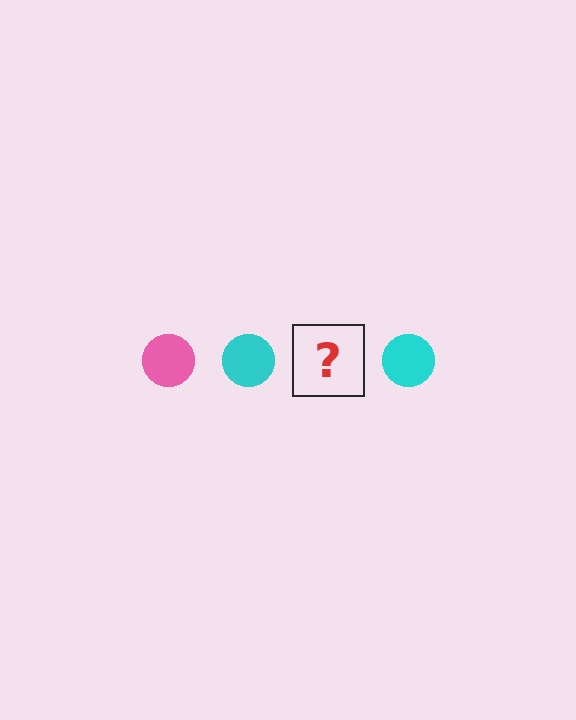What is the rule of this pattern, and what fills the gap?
The rule is that the pattern cycles through pink, cyan circles. The gap should be filled with a pink circle.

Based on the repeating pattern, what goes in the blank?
The blank should be a pink circle.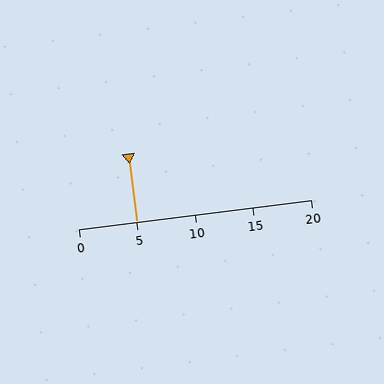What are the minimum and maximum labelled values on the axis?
The axis runs from 0 to 20.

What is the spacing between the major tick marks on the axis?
The major ticks are spaced 5 apart.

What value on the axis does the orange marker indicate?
The marker indicates approximately 5.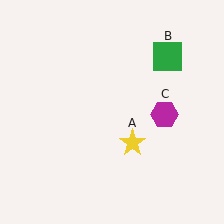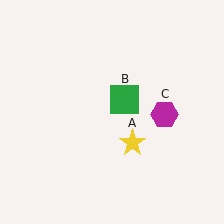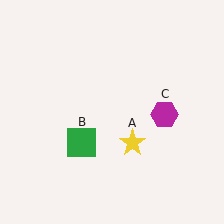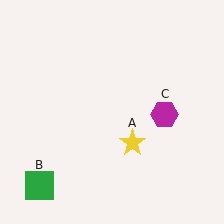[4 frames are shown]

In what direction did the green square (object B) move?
The green square (object B) moved down and to the left.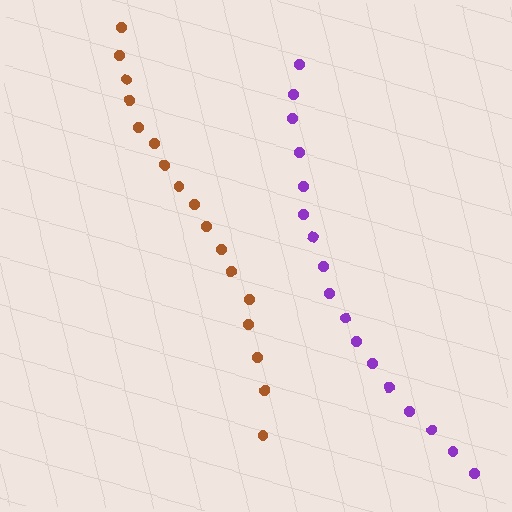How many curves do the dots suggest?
There are 2 distinct paths.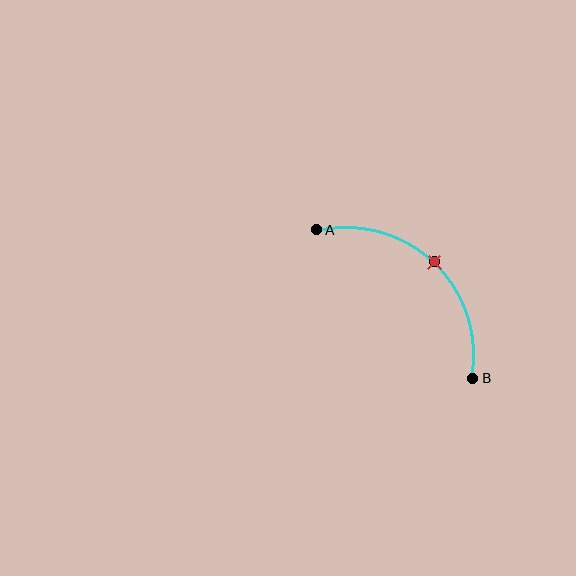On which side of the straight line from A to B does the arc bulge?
The arc bulges above and to the right of the straight line connecting A and B.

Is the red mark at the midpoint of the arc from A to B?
Yes. The red mark lies on the arc at equal arc-length from both A and B — it is the arc midpoint.